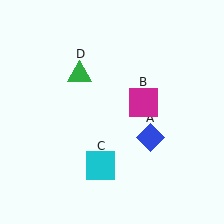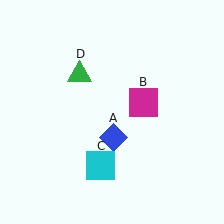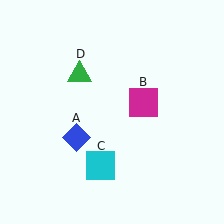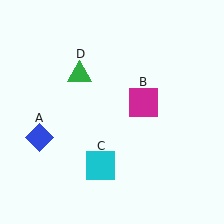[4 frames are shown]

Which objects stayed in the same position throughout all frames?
Magenta square (object B) and cyan square (object C) and green triangle (object D) remained stationary.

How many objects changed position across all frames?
1 object changed position: blue diamond (object A).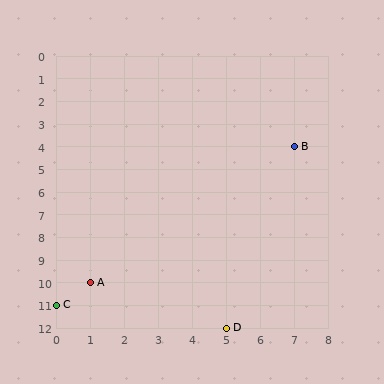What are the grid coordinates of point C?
Point C is at grid coordinates (0, 11).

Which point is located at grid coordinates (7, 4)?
Point B is at (7, 4).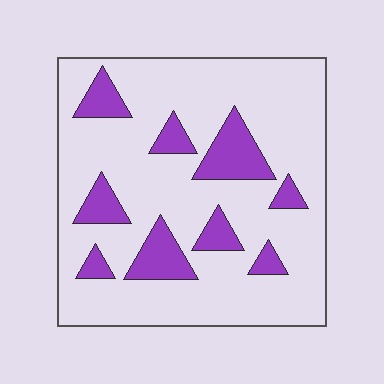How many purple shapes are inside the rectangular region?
9.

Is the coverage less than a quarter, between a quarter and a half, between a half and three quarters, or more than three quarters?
Less than a quarter.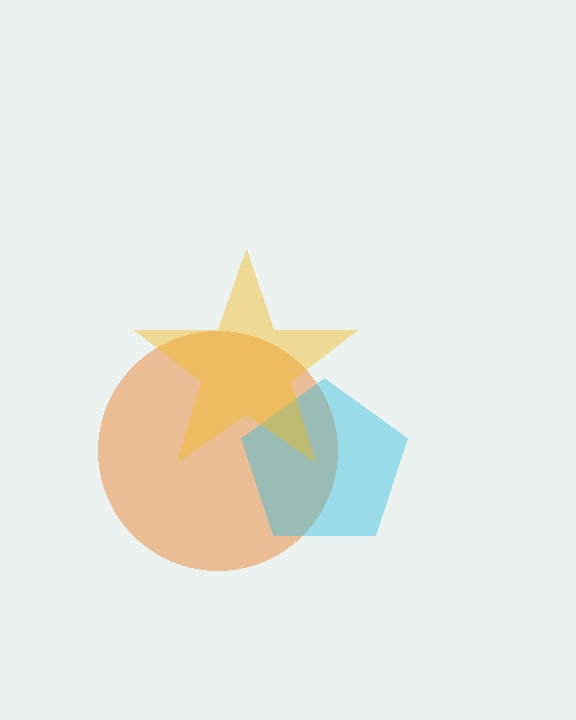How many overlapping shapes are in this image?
There are 3 overlapping shapes in the image.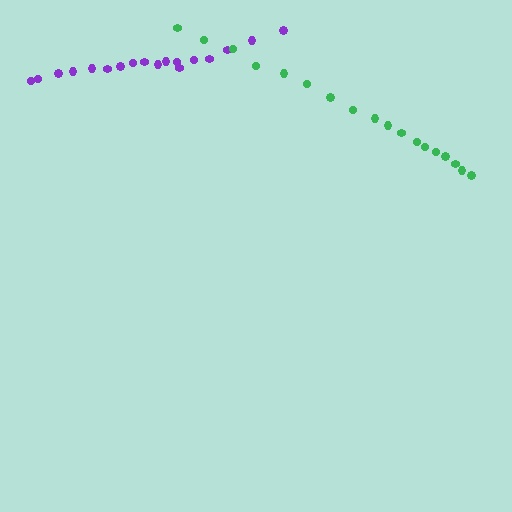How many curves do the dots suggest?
There are 2 distinct paths.